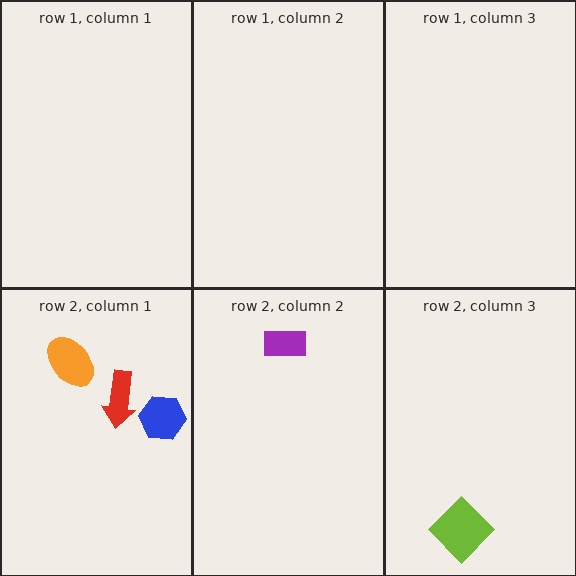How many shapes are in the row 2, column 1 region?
3.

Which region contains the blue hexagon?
The row 2, column 1 region.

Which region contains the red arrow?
The row 2, column 1 region.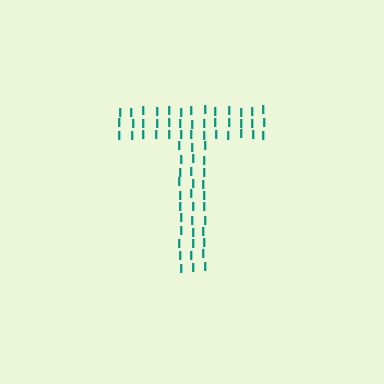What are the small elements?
The small elements are letter I's.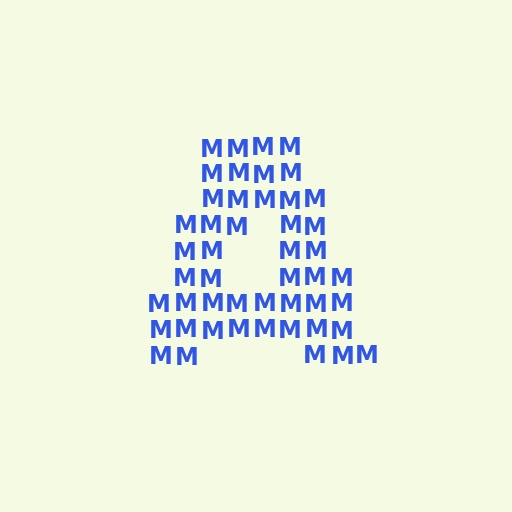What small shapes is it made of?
It is made of small letter M's.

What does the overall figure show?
The overall figure shows the letter A.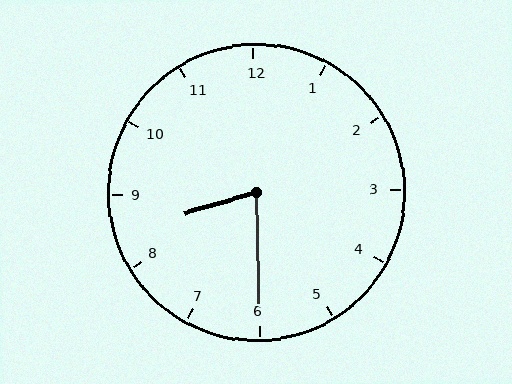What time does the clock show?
8:30.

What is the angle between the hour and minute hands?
Approximately 75 degrees.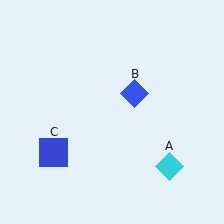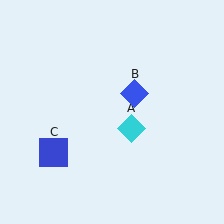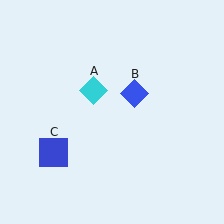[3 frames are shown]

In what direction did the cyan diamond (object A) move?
The cyan diamond (object A) moved up and to the left.